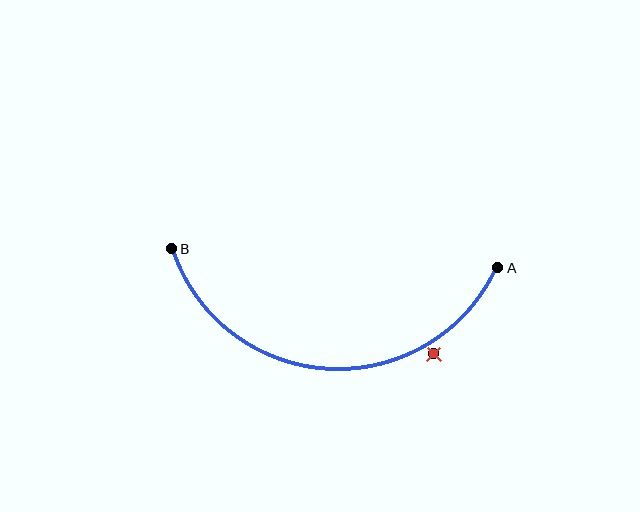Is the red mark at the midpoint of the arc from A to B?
No — the red mark does not lie on the arc at all. It sits slightly outside the curve.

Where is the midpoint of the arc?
The arc midpoint is the point on the curve farthest from the straight line joining A and B. It sits below that line.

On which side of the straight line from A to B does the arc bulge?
The arc bulges below the straight line connecting A and B.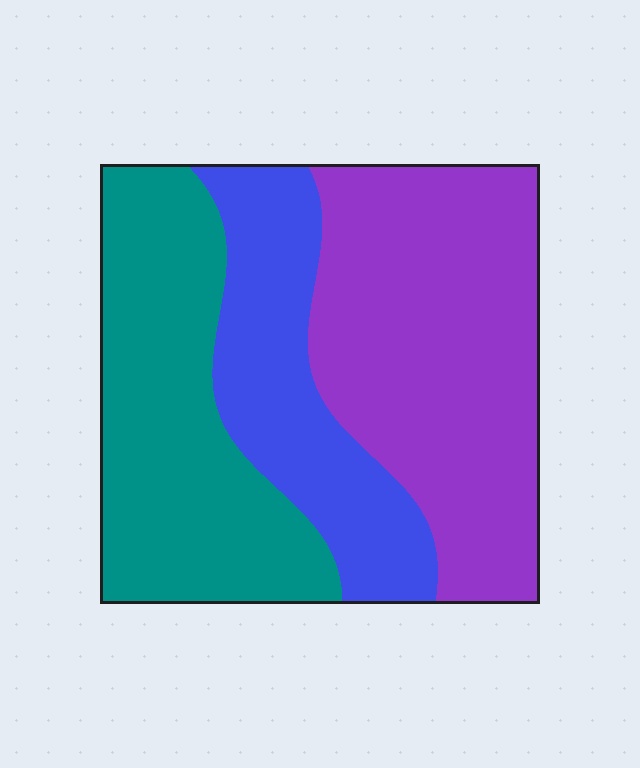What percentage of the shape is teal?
Teal takes up between a quarter and a half of the shape.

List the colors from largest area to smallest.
From largest to smallest: purple, teal, blue.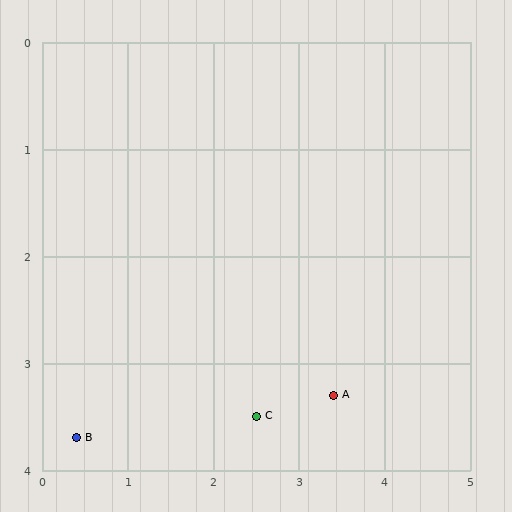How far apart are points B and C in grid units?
Points B and C are about 2.1 grid units apart.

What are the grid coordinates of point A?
Point A is at approximately (3.4, 3.3).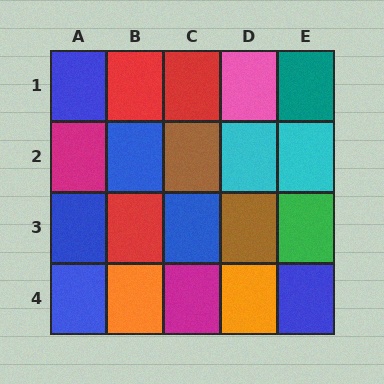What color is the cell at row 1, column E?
Teal.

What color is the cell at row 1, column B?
Red.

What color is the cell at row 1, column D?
Pink.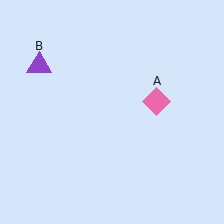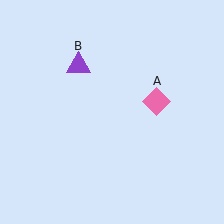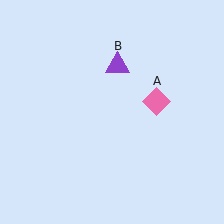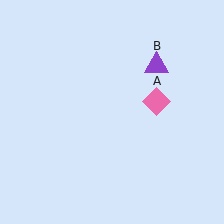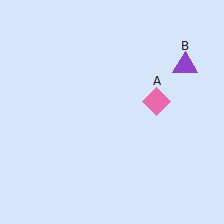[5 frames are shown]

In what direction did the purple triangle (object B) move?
The purple triangle (object B) moved right.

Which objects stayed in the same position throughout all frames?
Pink diamond (object A) remained stationary.